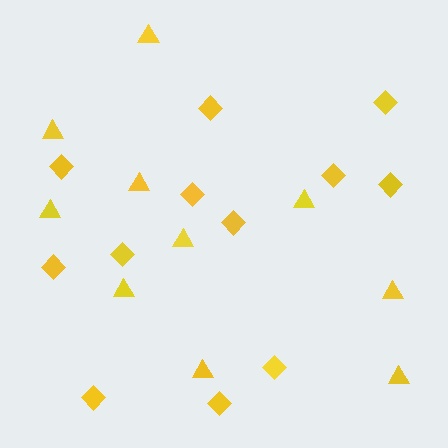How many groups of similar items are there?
There are 2 groups: one group of triangles (10) and one group of diamonds (12).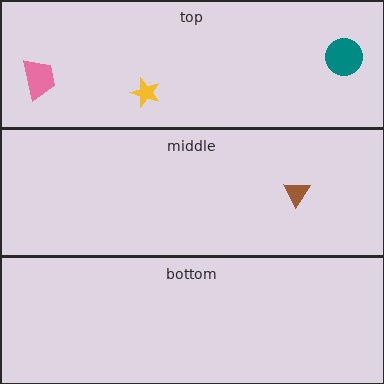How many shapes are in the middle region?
1.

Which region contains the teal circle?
The top region.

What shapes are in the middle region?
The brown triangle.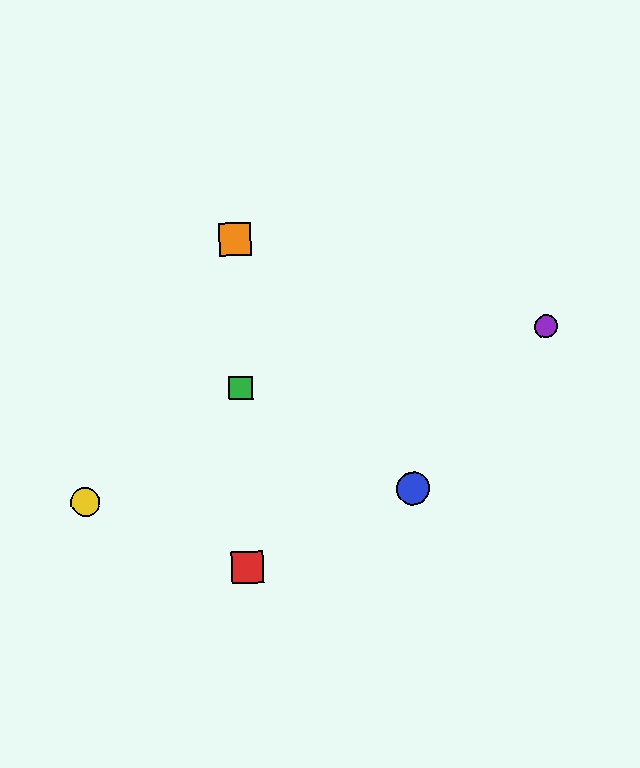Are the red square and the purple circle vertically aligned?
No, the red square is at x≈248 and the purple circle is at x≈546.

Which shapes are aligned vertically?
The red square, the green square, the orange square are aligned vertically.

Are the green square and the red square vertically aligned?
Yes, both are at x≈241.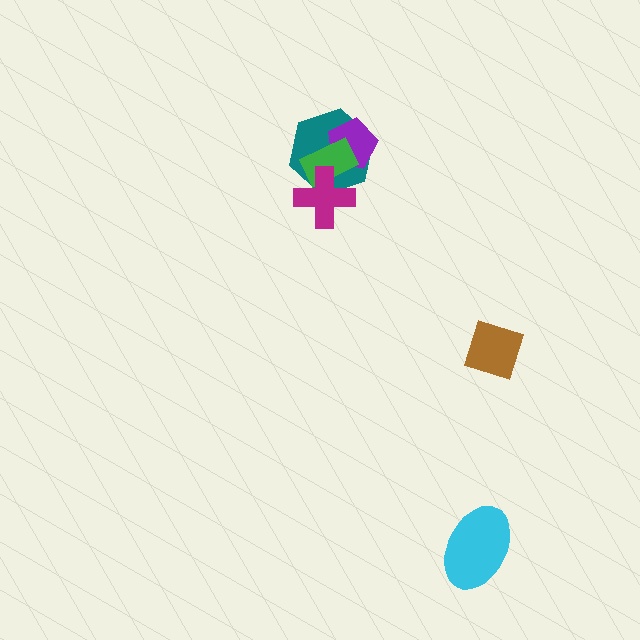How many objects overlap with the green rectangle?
3 objects overlap with the green rectangle.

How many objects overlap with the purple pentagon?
2 objects overlap with the purple pentagon.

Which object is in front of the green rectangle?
The magenta cross is in front of the green rectangle.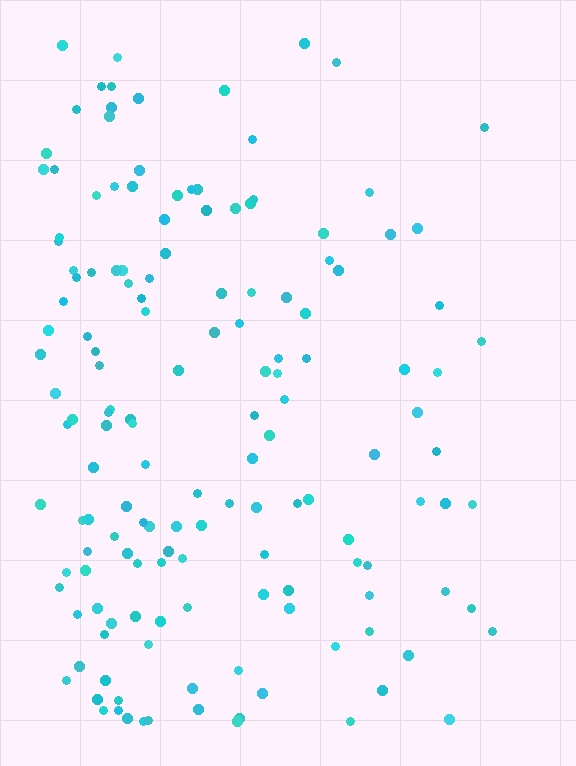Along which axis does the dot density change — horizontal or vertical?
Horizontal.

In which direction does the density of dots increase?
From right to left, with the left side densest.